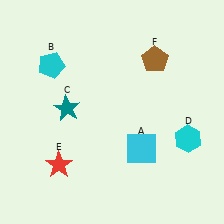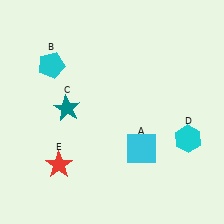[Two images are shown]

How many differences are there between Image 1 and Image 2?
There is 1 difference between the two images.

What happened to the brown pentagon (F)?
The brown pentagon (F) was removed in Image 2. It was in the top-right area of Image 1.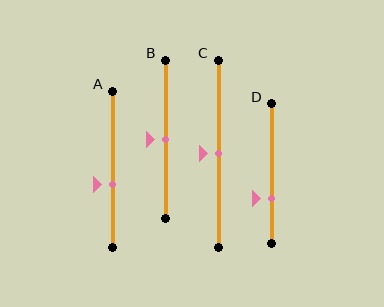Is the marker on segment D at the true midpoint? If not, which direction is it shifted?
No, the marker on segment D is shifted downward by about 18% of the segment length.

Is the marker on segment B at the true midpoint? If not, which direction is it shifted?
Yes, the marker on segment B is at the true midpoint.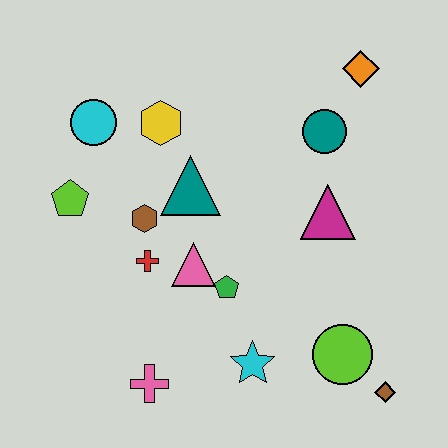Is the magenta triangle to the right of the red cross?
Yes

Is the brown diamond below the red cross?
Yes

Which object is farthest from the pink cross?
The orange diamond is farthest from the pink cross.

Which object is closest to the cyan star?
The green pentagon is closest to the cyan star.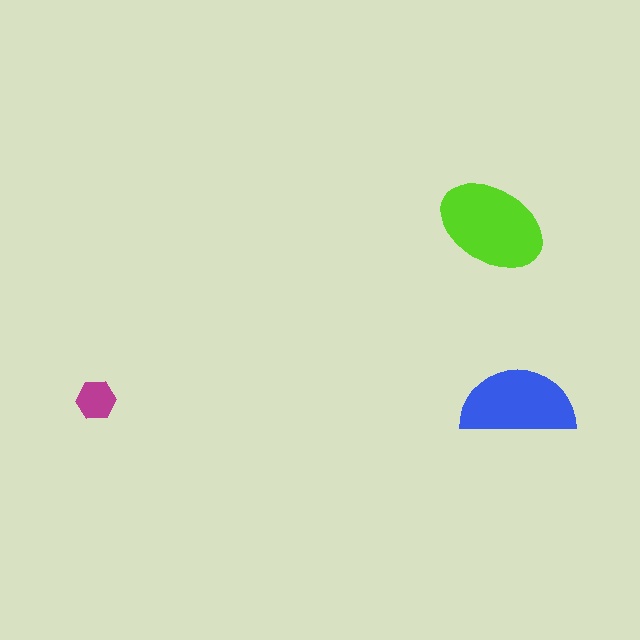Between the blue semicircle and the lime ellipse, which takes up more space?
The lime ellipse.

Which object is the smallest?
The magenta hexagon.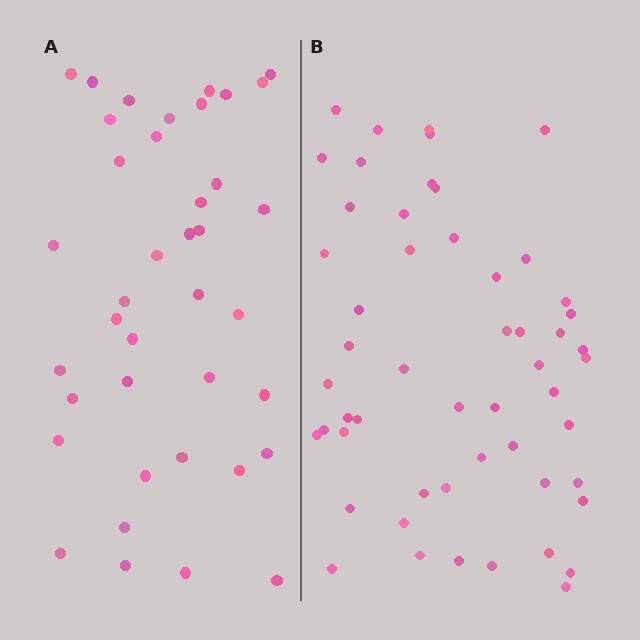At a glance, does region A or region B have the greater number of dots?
Region B (the right region) has more dots.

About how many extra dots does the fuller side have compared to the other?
Region B has approximately 15 more dots than region A.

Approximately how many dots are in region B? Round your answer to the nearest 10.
About 50 dots. (The exact count is 53, which rounds to 50.)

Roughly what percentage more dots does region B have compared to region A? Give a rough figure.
About 35% more.